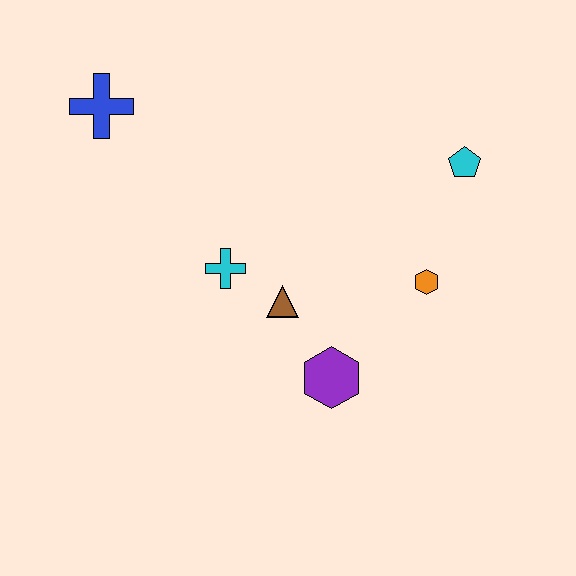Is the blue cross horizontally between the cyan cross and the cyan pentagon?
No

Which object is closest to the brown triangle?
The cyan cross is closest to the brown triangle.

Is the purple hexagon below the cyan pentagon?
Yes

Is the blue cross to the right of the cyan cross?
No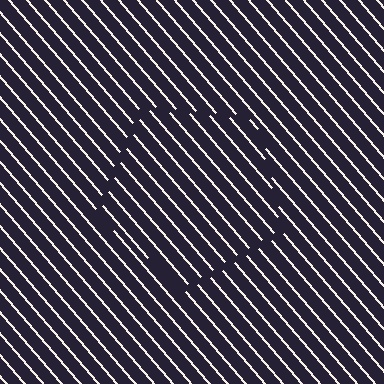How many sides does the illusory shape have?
5 sides — the line-ends trace a pentagon.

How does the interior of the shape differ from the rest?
The interior of the shape contains the same grating, shifted by half a period — the contour is defined by the phase discontinuity where line-ends from the inner and outer gratings abut.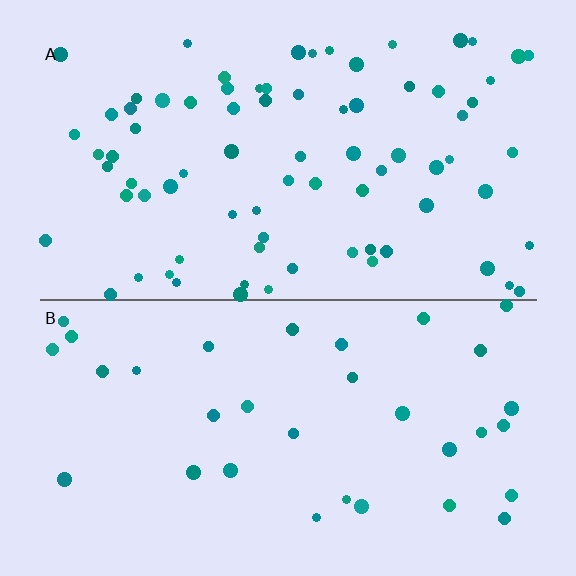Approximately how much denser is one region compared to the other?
Approximately 2.4× — region A over region B.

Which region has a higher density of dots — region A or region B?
A (the top).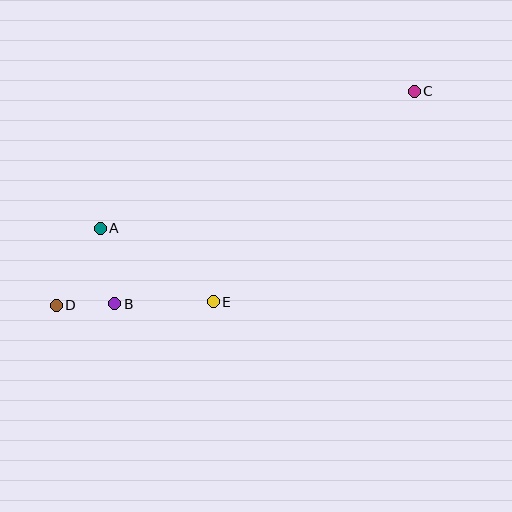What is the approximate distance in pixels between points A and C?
The distance between A and C is approximately 343 pixels.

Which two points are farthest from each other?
Points C and D are farthest from each other.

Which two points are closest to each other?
Points B and D are closest to each other.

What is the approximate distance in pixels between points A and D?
The distance between A and D is approximately 89 pixels.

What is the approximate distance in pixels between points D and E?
The distance between D and E is approximately 157 pixels.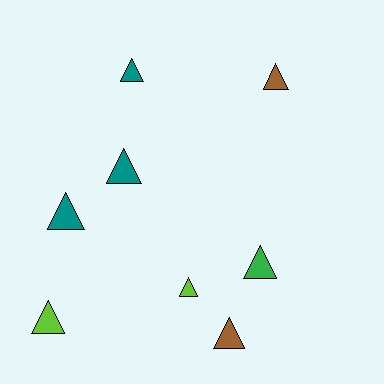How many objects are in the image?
There are 8 objects.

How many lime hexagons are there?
There are no lime hexagons.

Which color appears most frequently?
Teal, with 3 objects.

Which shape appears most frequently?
Triangle, with 8 objects.